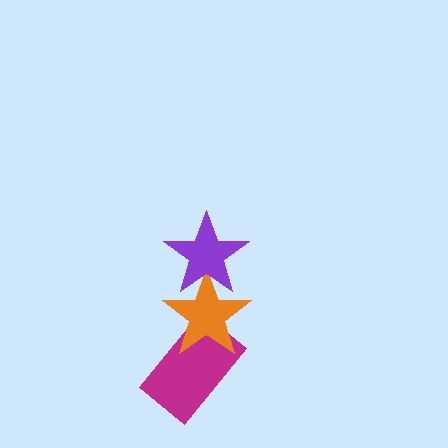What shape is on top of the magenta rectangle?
The orange star is on top of the magenta rectangle.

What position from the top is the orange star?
The orange star is 2nd from the top.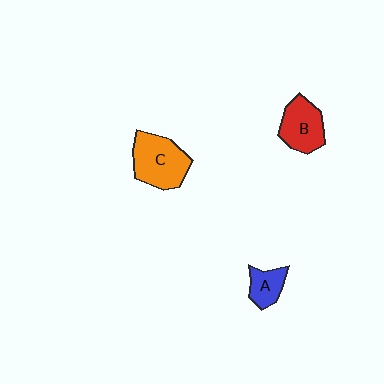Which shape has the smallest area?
Shape A (blue).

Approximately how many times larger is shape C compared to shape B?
Approximately 1.3 times.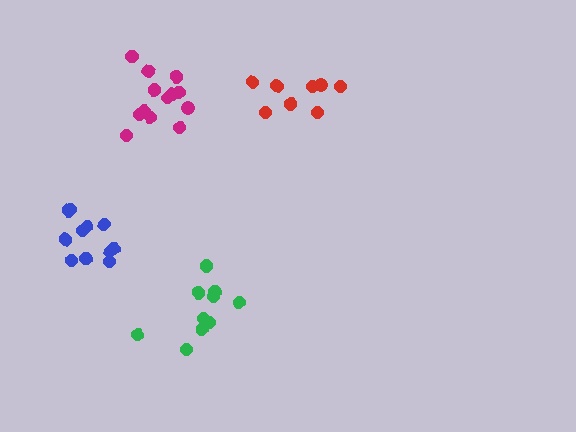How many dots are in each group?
Group 1: 8 dots, Group 2: 13 dots, Group 3: 10 dots, Group 4: 11 dots (42 total).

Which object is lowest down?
The green cluster is bottommost.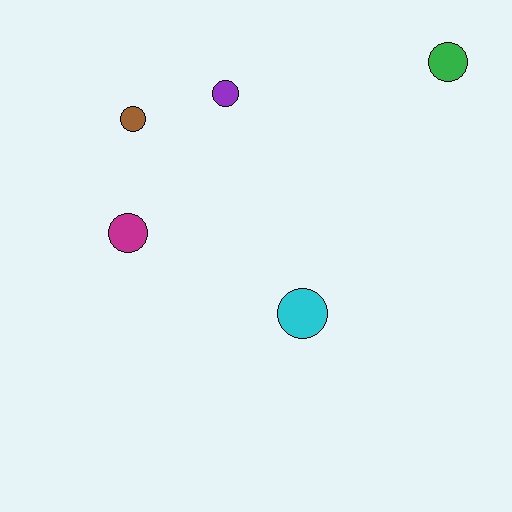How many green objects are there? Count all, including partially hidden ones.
There is 1 green object.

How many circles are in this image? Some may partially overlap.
There are 5 circles.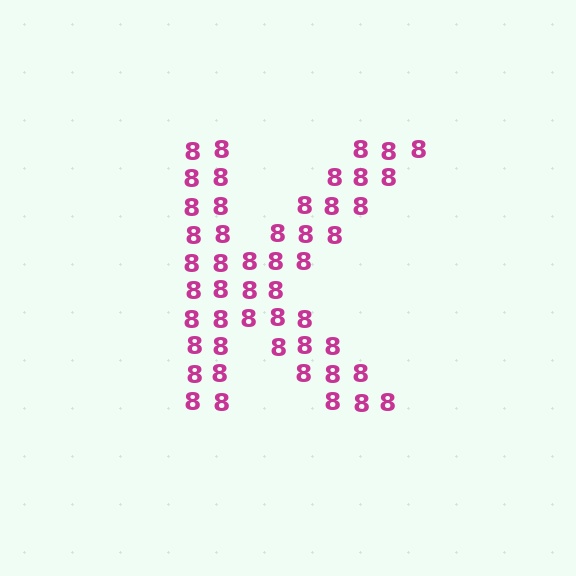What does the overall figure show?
The overall figure shows the letter K.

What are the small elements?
The small elements are digit 8's.